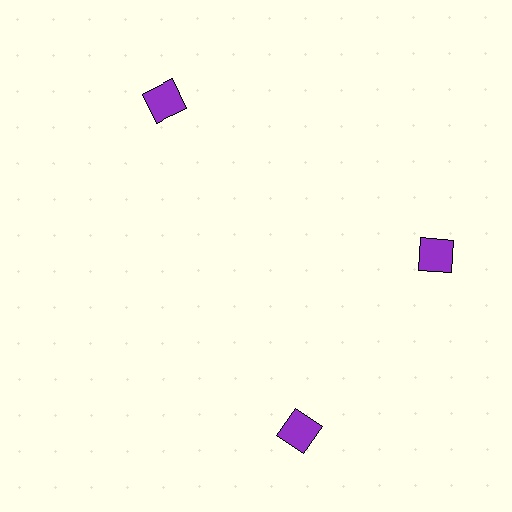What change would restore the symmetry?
The symmetry would be restored by rotating it back into even spacing with its neighbors so that all 3 squares sit at equal angles and equal distance from the center.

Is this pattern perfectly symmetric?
No. The 3 purple squares are arranged in a ring, but one element near the 7 o'clock position is rotated out of alignment along the ring, breaking the 3-fold rotational symmetry.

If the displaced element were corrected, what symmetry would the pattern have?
It would have 3-fold rotational symmetry — the pattern would map onto itself every 120 degrees.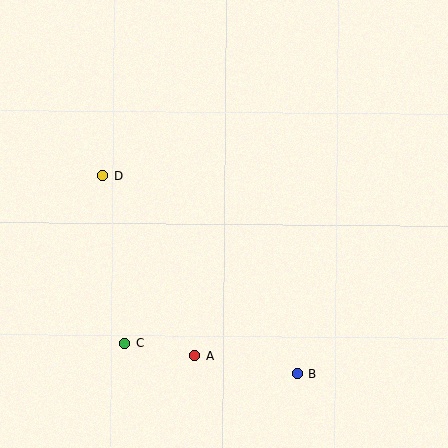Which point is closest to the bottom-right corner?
Point B is closest to the bottom-right corner.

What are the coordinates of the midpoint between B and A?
The midpoint between B and A is at (246, 365).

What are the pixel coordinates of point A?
Point A is at (195, 356).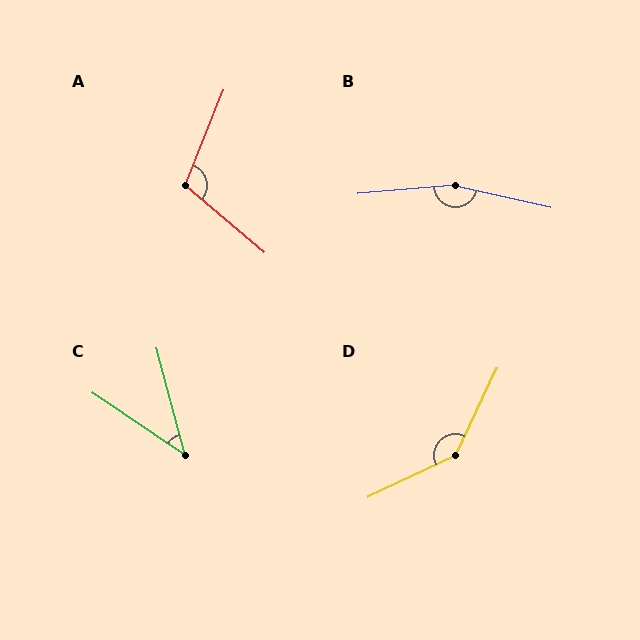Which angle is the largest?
B, at approximately 162 degrees.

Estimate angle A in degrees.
Approximately 108 degrees.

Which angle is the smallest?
C, at approximately 41 degrees.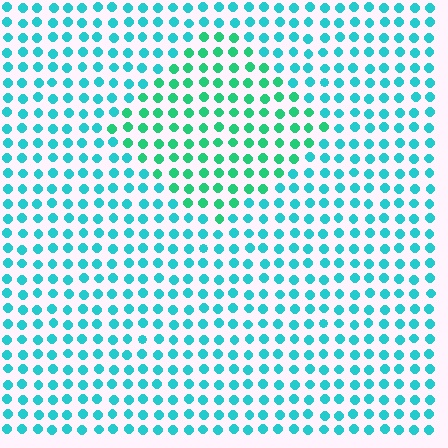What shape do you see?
I see a diamond.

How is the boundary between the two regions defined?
The boundary is defined purely by a slight shift in hue (about 31 degrees). Spacing, size, and orientation are identical on both sides.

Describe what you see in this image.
The image is filled with small cyan elements in a uniform arrangement. A diamond-shaped region is visible where the elements are tinted to a slightly different hue, forming a subtle color boundary.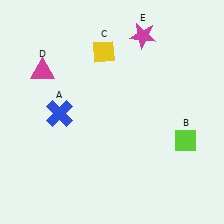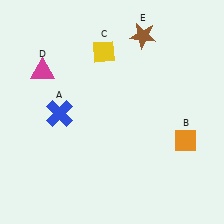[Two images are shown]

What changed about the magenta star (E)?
In Image 1, E is magenta. In Image 2, it changed to brown.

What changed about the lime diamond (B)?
In Image 1, B is lime. In Image 2, it changed to orange.